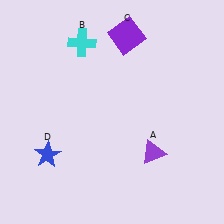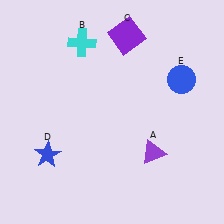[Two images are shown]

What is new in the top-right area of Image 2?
A blue circle (E) was added in the top-right area of Image 2.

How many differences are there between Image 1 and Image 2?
There is 1 difference between the two images.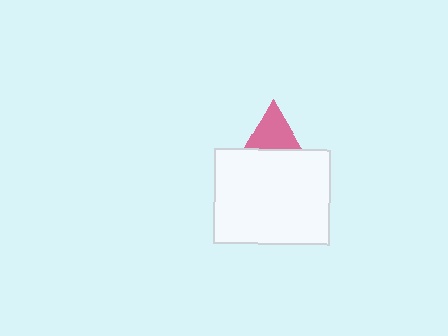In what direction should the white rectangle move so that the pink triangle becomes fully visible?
The white rectangle should move down. That is the shortest direction to clear the overlap and leave the pink triangle fully visible.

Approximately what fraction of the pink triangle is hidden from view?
Roughly 66% of the pink triangle is hidden behind the white rectangle.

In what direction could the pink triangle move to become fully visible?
The pink triangle could move up. That would shift it out from behind the white rectangle entirely.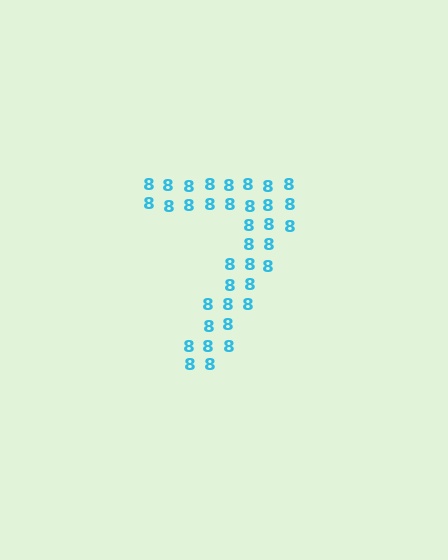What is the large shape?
The large shape is the digit 7.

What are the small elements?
The small elements are digit 8's.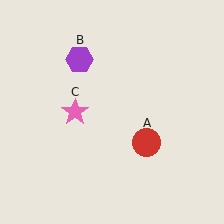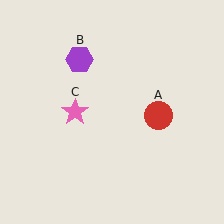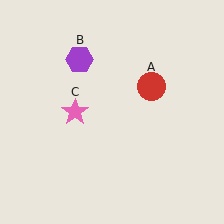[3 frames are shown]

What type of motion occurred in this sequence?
The red circle (object A) rotated counterclockwise around the center of the scene.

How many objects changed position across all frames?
1 object changed position: red circle (object A).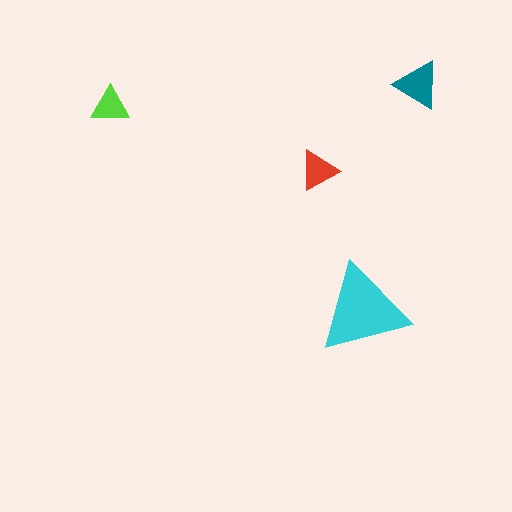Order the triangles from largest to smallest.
the cyan one, the teal one, the red one, the lime one.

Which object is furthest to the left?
The lime triangle is leftmost.